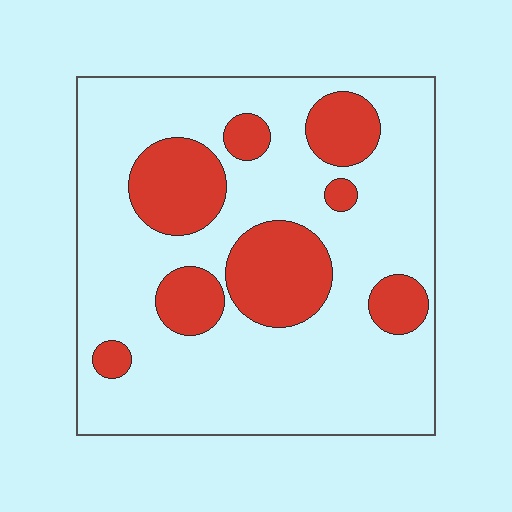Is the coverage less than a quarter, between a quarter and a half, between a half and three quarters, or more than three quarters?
Less than a quarter.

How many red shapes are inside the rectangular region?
8.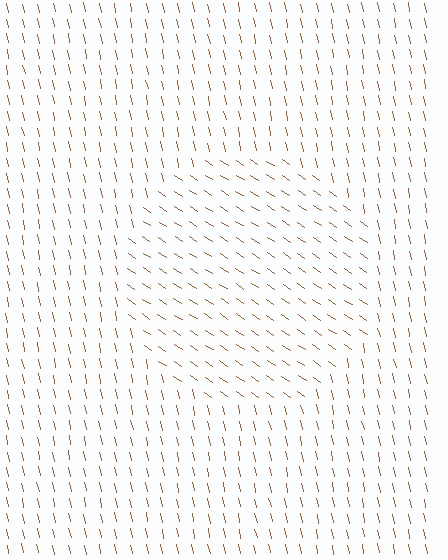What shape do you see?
I see a circle.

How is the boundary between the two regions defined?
The boundary is defined purely by a change in line orientation (approximately 45 degrees difference). All lines are the same color and thickness.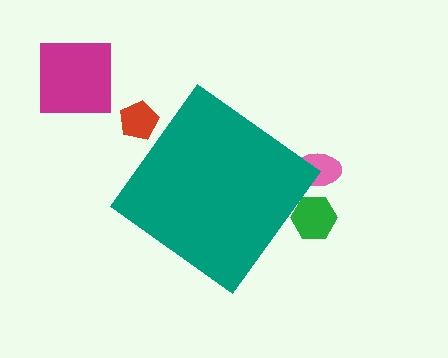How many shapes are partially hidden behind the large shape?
3 shapes are partially hidden.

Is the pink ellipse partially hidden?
Yes, the pink ellipse is partially hidden behind the teal diamond.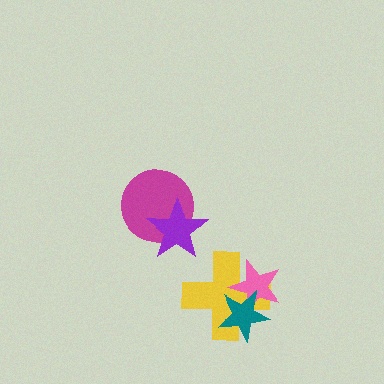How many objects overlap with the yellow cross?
2 objects overlap with the yellow cross.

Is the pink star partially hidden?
Yes, it is partially covered by another shape.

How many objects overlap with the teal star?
2 objects overlap with the teal star.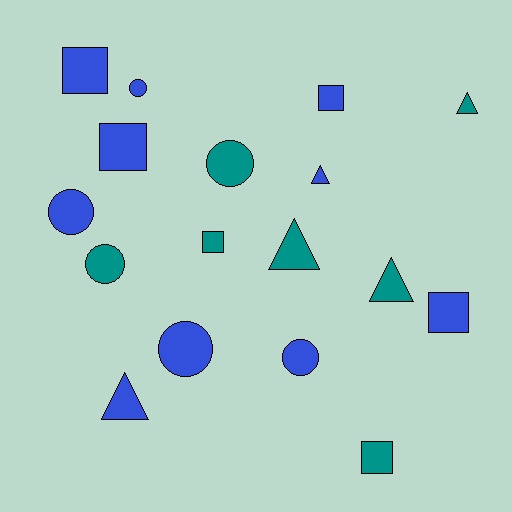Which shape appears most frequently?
Circle, with 6 objects.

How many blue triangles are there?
There are 2 blue triangles.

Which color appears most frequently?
Blue, with 10 objects.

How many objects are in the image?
There are 17 objects.